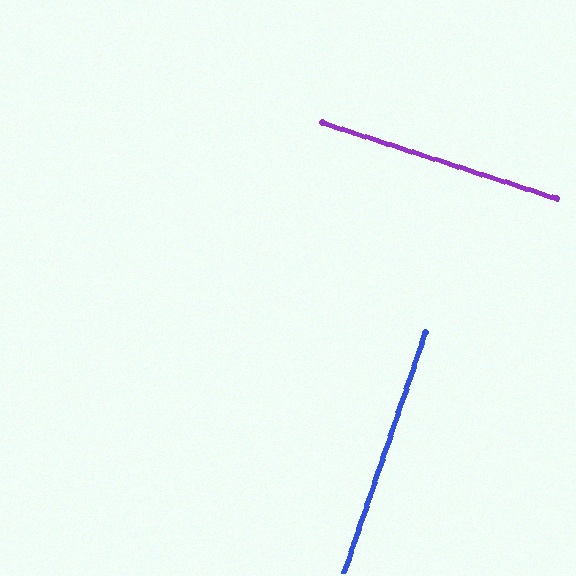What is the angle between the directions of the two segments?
Approximately 89 degrees.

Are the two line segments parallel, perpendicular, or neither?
Perpendicular — they meet at approximately 89°.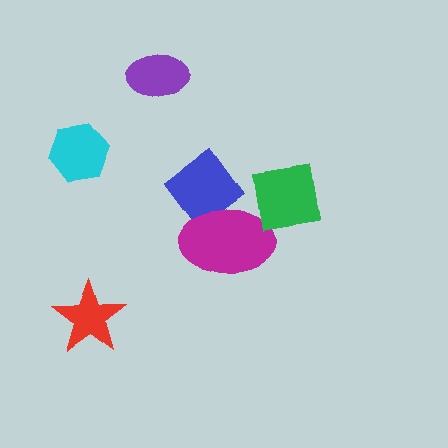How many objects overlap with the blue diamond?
1 object overlaps with the blue diamond.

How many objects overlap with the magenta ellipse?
1 object overlaps with the magenta ellipse.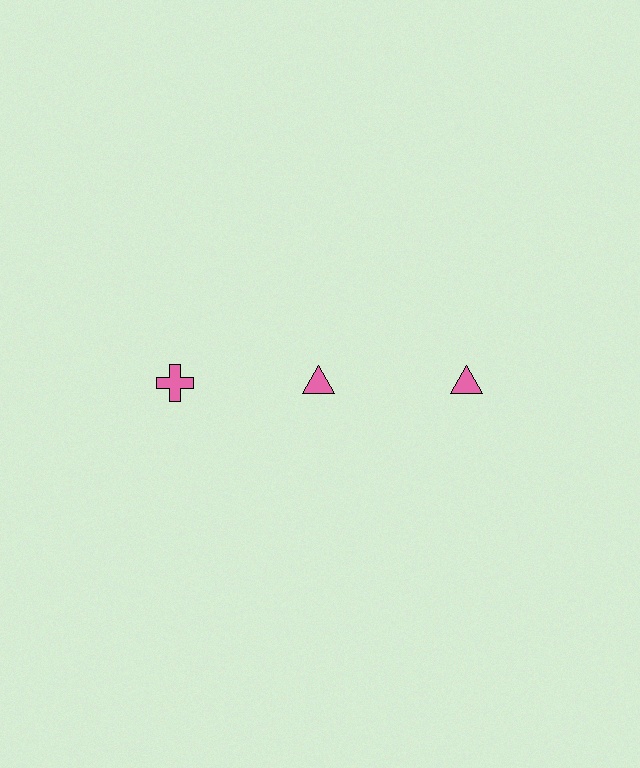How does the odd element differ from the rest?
It has a different shape: cross instead of triangle.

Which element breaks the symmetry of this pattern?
The pink cross in the top row, leftmost column breaks the symmetry. All other shapes are pink triangles.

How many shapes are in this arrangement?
There are 3 shapes arranged in a grid pattern.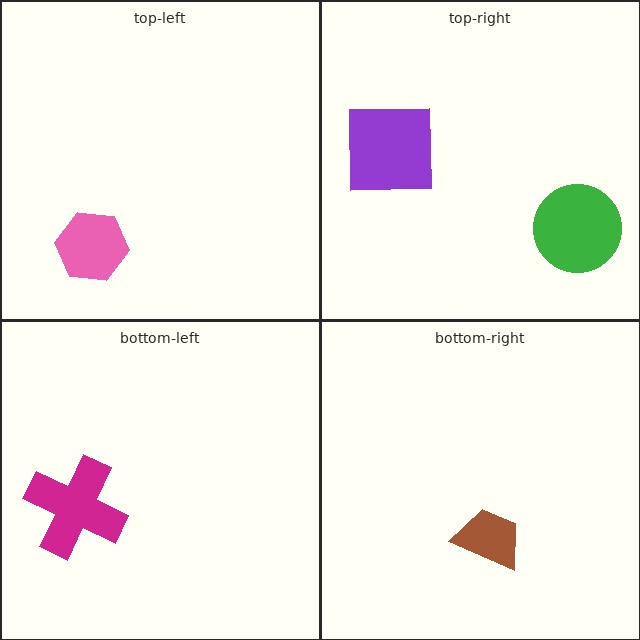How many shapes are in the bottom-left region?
1.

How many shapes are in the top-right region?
2.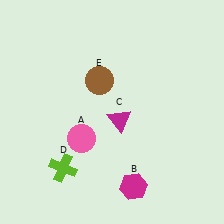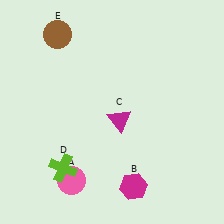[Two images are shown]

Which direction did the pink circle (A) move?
The pink circle (A) moved down.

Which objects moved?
The objects that moved are: the pink circle (A), the brown circle (E).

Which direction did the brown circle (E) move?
The brown circle (E) moved up.